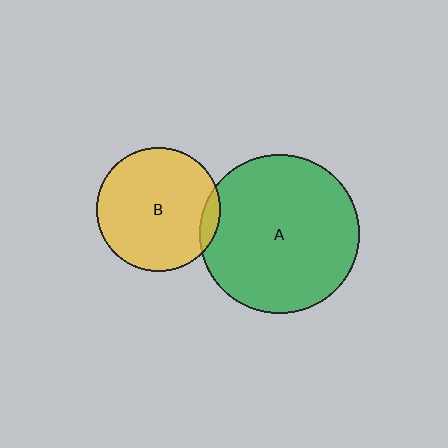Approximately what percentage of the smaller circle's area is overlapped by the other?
Approximately 5%.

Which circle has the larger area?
Circle A (green).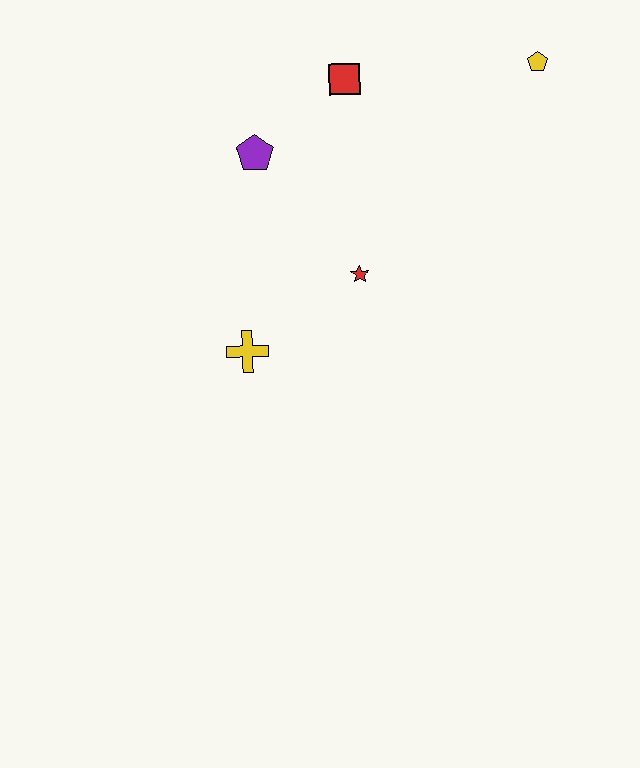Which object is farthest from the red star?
The yellow pentagon is farthest from the red star.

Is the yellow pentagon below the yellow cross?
No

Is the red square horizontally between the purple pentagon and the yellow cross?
No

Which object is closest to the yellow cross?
The red star is closest to the yellow cross.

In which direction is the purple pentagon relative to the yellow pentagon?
The purple pentagon is to the left of the yellow pentagon.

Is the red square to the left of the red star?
Yes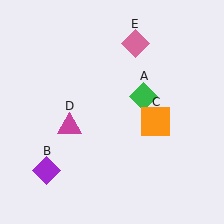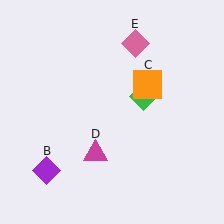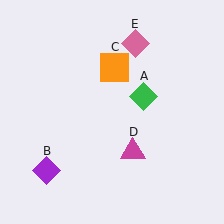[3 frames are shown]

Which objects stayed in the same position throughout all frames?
Green diamond (object A) and purple diamond (object B) and pink diamond (object E) remained stationary.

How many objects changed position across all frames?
2 objects changed position: orange square (object C), magenta triangle (object D).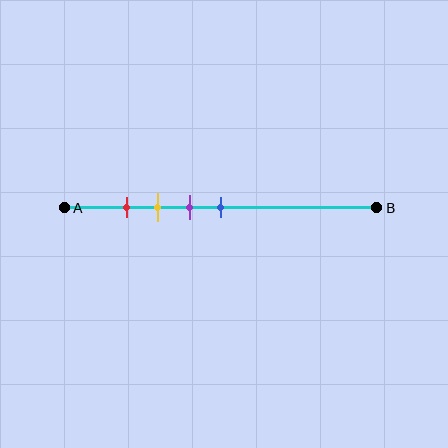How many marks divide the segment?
There are 4 marks dividing the segment.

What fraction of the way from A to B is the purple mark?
The purple mark is approximately 40% (0.4) of the way from A to B.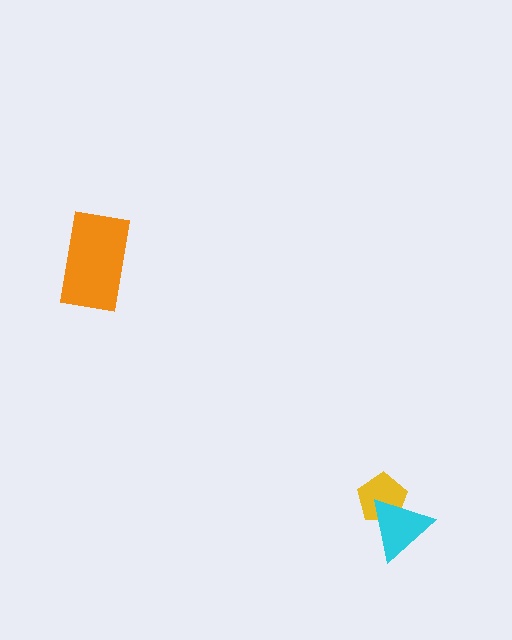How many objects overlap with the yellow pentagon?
1 object overlaps with the yellow pentagon.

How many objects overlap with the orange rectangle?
0 objects overlap with the orange rectangle.